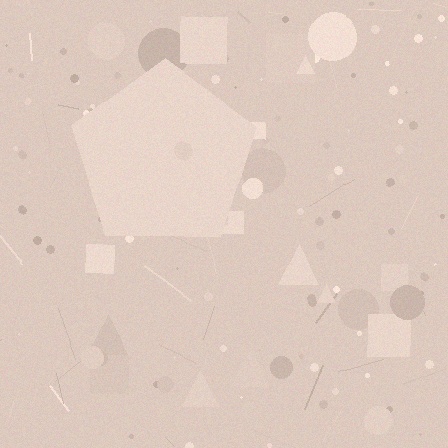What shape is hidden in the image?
A pentagon is hidden in the image.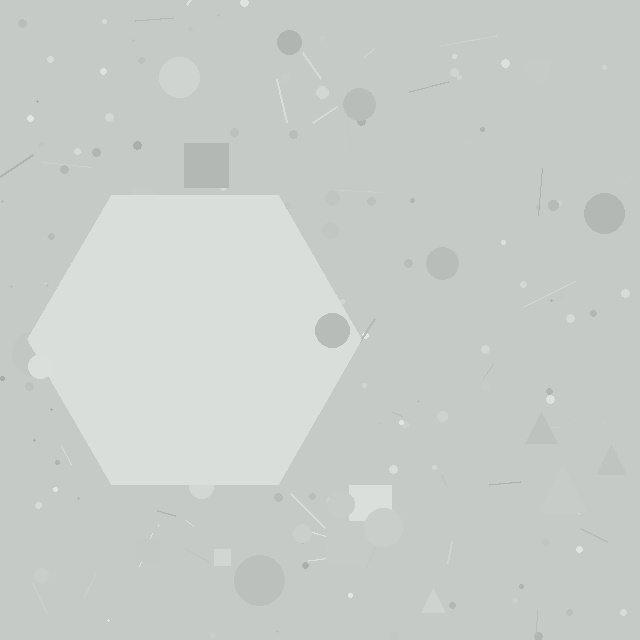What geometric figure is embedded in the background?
A hexagon is embedded in the background.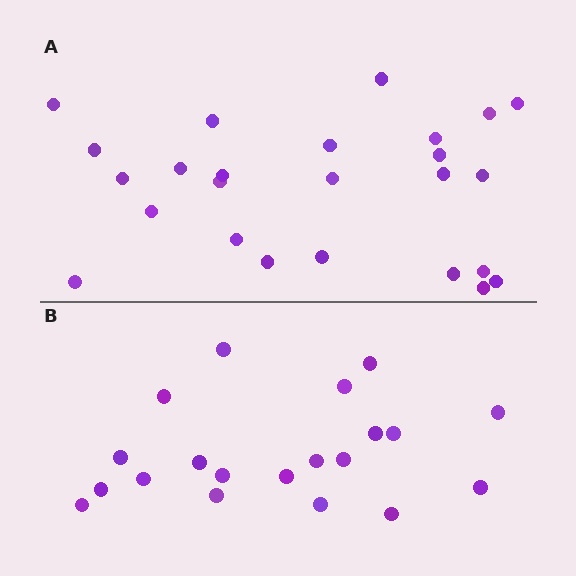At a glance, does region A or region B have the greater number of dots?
Region A (the top region) has more dots.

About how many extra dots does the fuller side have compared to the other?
Region A has about 5 more dots than region B.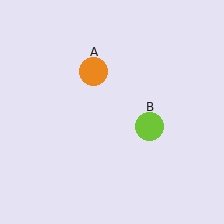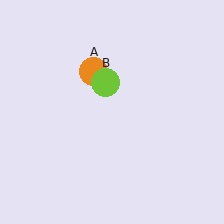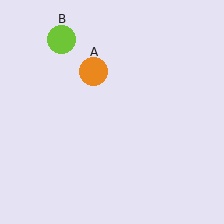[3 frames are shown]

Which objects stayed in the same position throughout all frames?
Orange circle (object A) remained stationary.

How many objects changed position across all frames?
1 object changed position: lime circle (object B).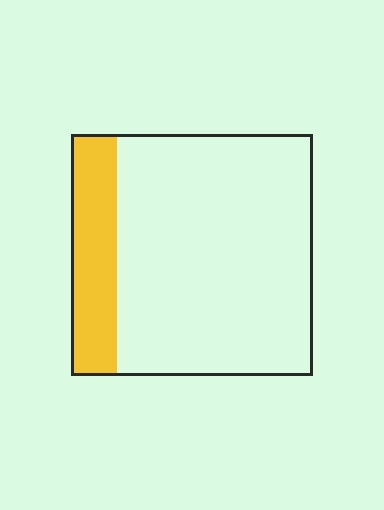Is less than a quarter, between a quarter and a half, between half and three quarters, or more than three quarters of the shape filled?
Less than a quarter.